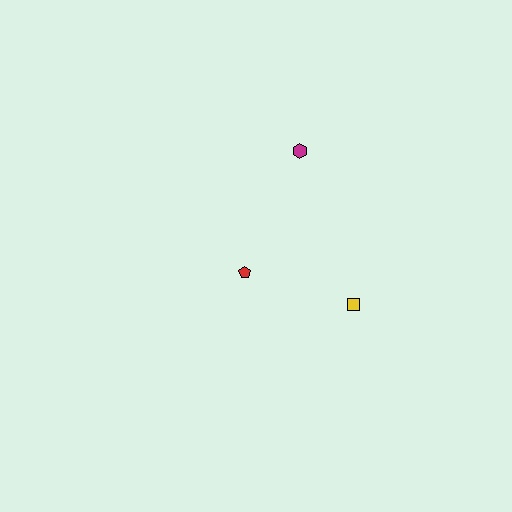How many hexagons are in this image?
There is 1 hexagon.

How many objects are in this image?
There are 3 objects.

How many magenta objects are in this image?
There is 1 magenta object.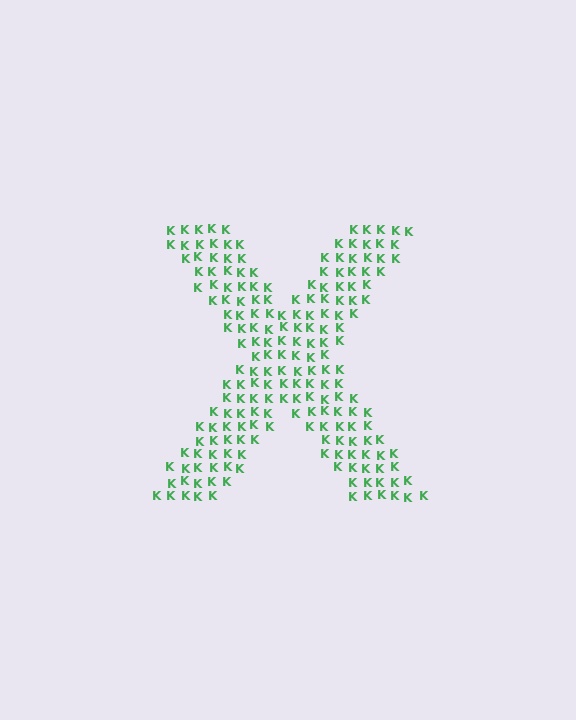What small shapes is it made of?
It is made of small letter K's.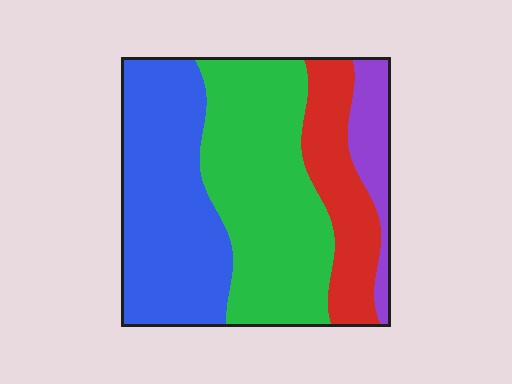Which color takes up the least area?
Purple, at roughly 10%.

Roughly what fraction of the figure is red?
Red takes up about one sixth (1/6) of the figure.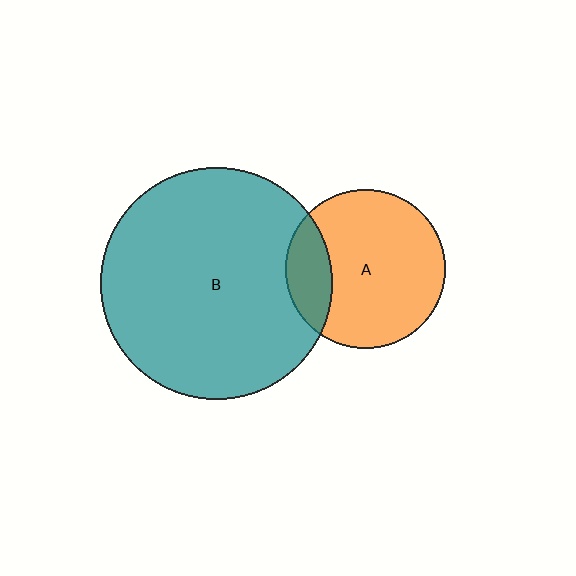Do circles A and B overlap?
Yes.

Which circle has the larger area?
Circle B (teal).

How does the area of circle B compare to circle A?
Approximately 2.1 times.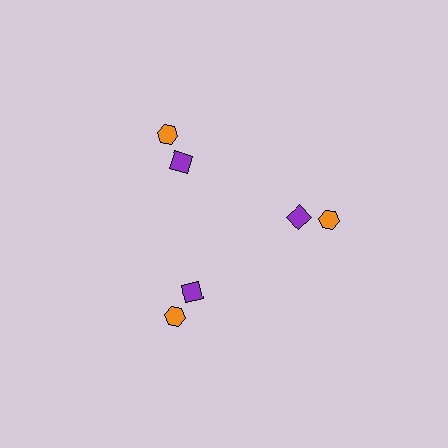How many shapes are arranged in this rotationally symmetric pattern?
There are 6 shapes, arranged in 3 groups of 2.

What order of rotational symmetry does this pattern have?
This pattern has 3-fold rotational symmetry.